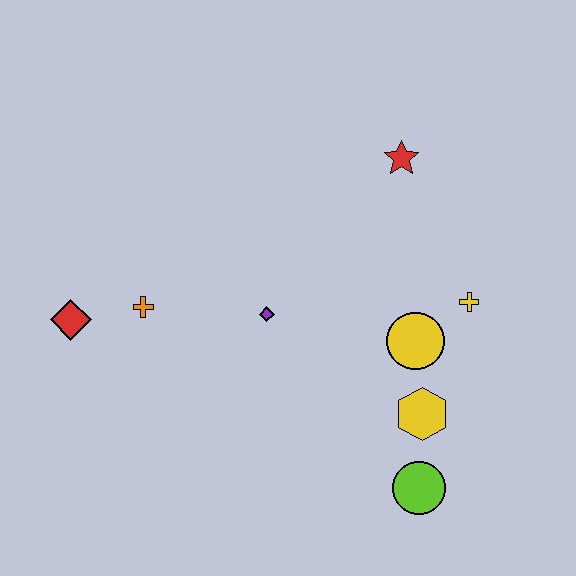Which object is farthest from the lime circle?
The red diamond is farthest from the lime circle.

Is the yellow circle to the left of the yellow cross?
Yes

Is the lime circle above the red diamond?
No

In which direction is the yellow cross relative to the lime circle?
The yellow cross is above the lime circle.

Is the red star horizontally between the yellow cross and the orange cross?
Yes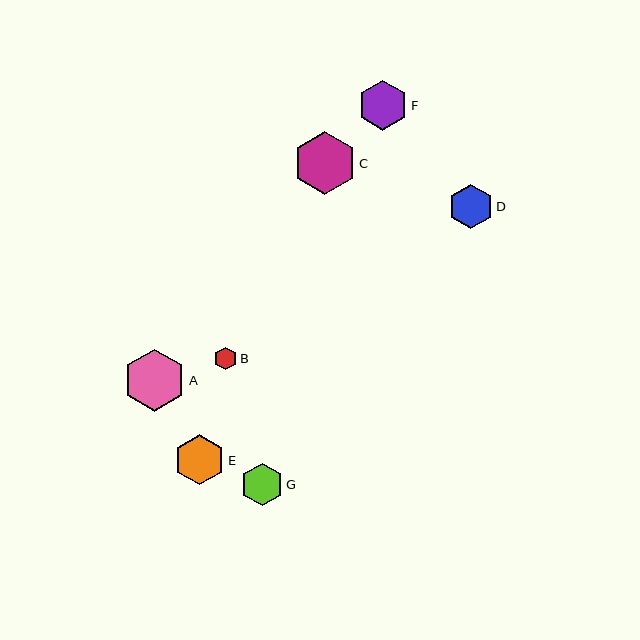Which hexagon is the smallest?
Hexagon B is the smallest with a size of approximately 23 pixels.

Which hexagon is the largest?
Hexagon C is the largest with a size of approximately 64 pixels.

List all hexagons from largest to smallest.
From largest to smallest: C, A, F, E, D, G, B.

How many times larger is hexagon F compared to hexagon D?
Hexagon F is approximately 1.1 times the size of hexagon D.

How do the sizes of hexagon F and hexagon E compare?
Hexagon F and hexagon E are approximately the same size.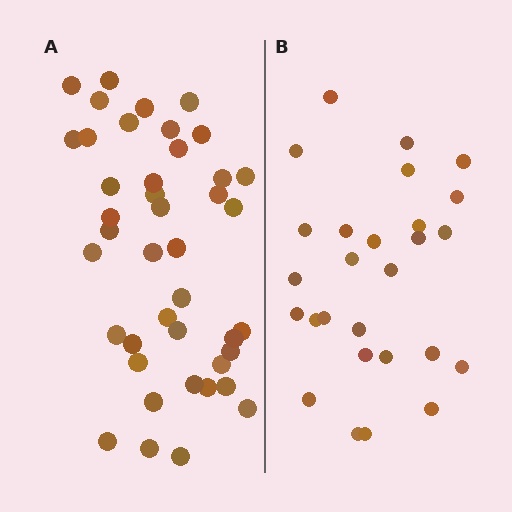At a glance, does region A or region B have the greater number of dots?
Region A (the left region) has more dots.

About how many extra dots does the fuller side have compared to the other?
Region A has approximately 15 more dots than region B.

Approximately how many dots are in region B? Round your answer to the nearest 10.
About 30 dots. (The exact count is 27, which rounds to 30.)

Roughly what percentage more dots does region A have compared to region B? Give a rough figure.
About 55% more.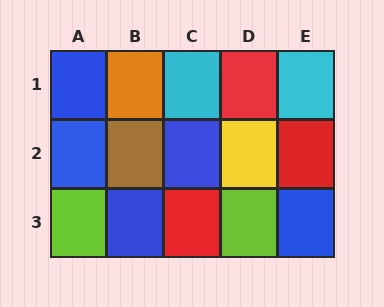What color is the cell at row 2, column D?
Yellow.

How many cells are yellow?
1 cell is yellow.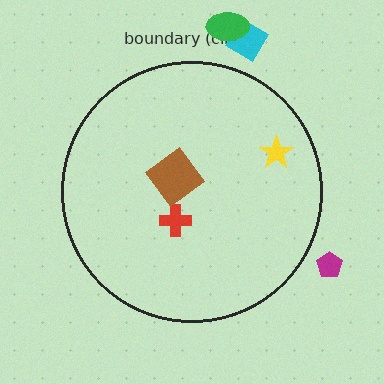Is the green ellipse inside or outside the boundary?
Outside.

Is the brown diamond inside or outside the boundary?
Inside.